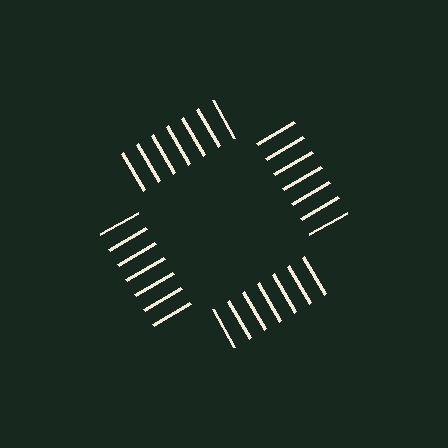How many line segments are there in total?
28 — 7 along each of the 4 edges.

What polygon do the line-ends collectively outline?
An illusory square — the line segments terminate on its edges but no continuous stroke is drawn.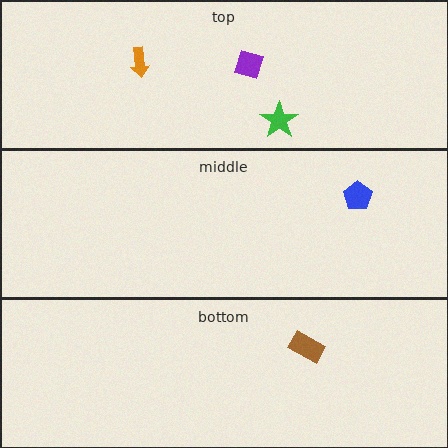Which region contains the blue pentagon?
The middle region.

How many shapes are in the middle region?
1.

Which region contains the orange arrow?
The top region.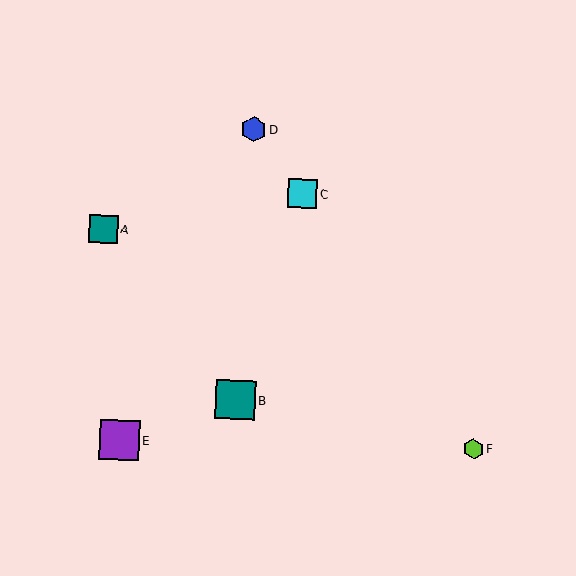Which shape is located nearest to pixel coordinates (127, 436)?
The purple square (labeled E) at (119, 440) is nearest to that location.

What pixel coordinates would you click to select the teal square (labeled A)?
Click at (103, 229) to select the teal square A.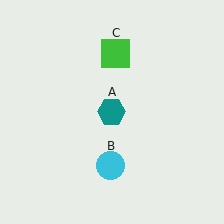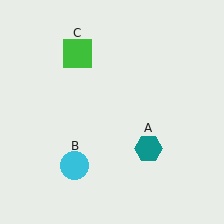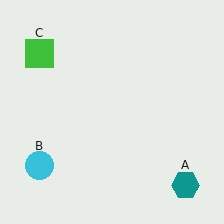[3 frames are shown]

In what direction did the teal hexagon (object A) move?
The teal hexagon (object A) moved down and to the right.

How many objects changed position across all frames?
3 objects changed position: teal hexagon (object A), cyan circle (object B), green square (object C).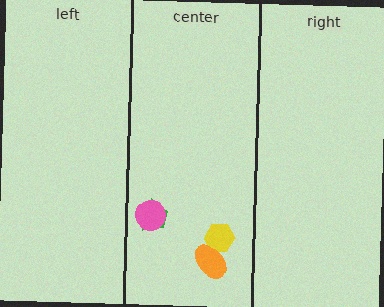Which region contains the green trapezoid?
The center region.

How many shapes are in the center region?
4.